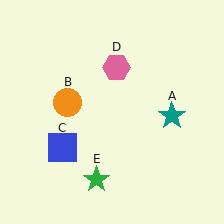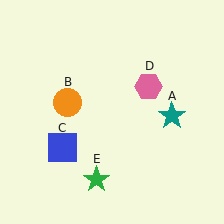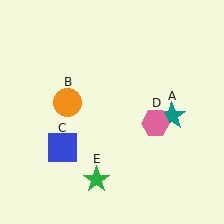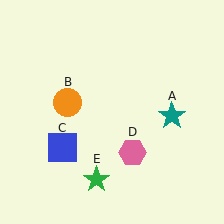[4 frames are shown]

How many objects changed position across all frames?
1 object changed position: pink hexagon (object D).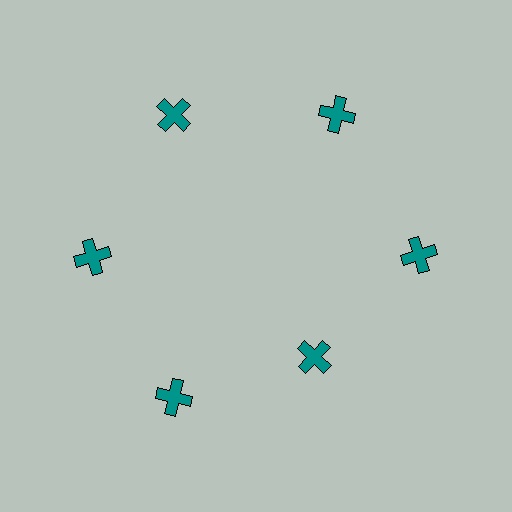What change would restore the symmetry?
The symmetry would be restored by moving it outward, back onto the ring so that all 6 crosses sit at equal angles and equal distance from the center.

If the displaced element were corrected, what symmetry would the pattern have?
It would have 6-fold rotational symmetry — the pattern would map onto itself every 60 degrees.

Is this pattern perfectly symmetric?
No. The 6 teal crosses are arranged in a ring, but one element near the 5 o'clock position is pulled inward toward the center, breaking the 6-fold rotational symmetry.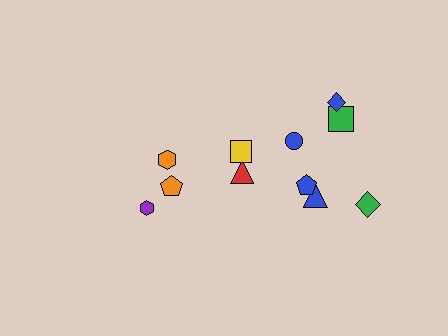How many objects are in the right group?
There are 7 objects.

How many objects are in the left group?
There are 4 objects.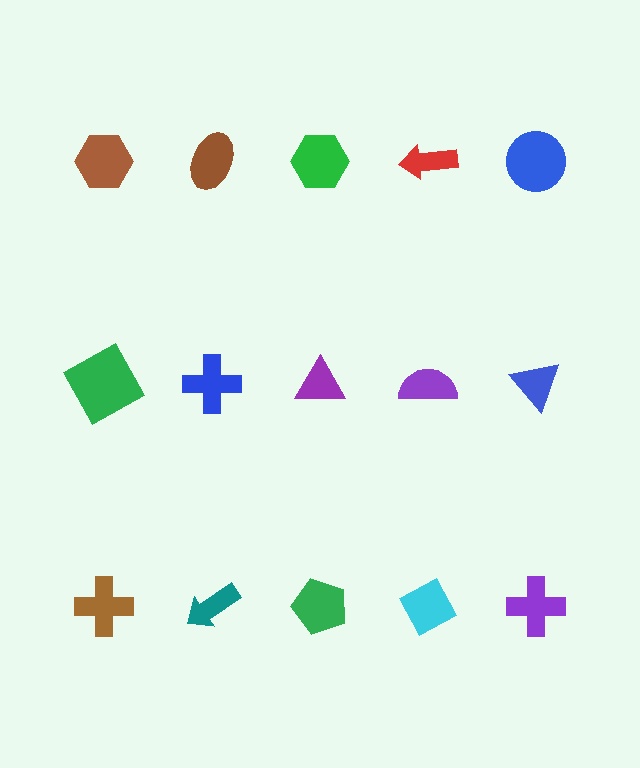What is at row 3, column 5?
A purple cross.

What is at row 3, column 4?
A cyan diamond.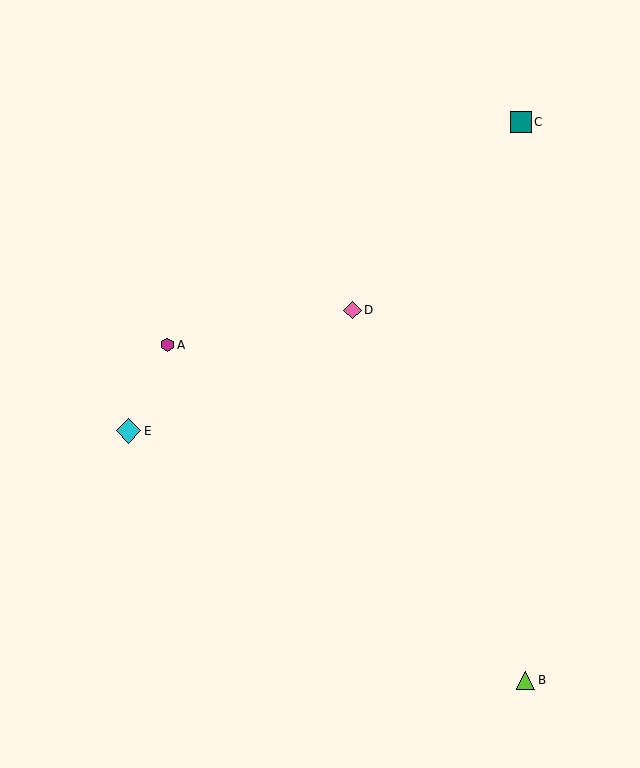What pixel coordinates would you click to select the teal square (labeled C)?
Click at (521, 122) to select the teal square C.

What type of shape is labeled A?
Shape A is a magenta hexagon.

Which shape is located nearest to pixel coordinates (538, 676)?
The lime triangle (labeled B) at (525, 680) is nearest to that location.